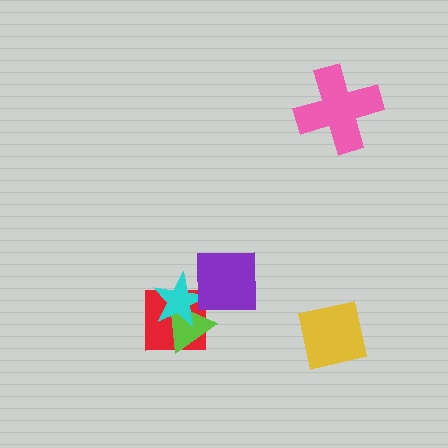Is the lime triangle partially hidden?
Yes, it is partially covered by another shape.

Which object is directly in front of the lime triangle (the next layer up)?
The cyan star is directly in front of the lime triangle.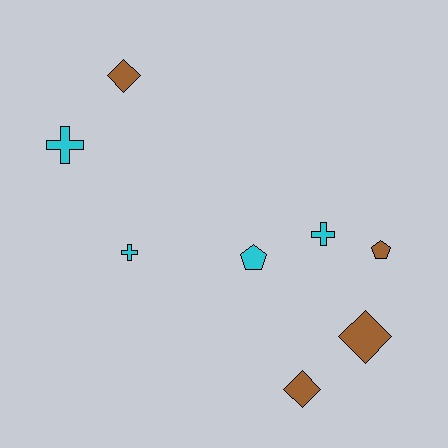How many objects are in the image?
There are 8 objects.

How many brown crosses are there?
There are no brown crosses.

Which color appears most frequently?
Brown, with 4 objects.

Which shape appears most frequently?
Cross, with 3 objects.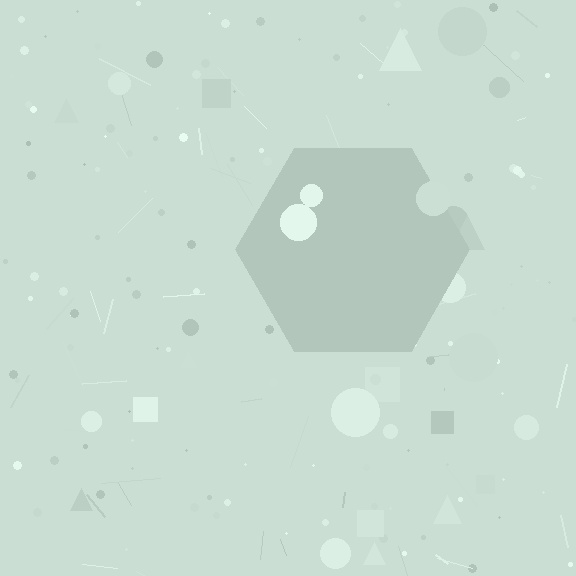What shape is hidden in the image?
A hexagon is hidden in the image.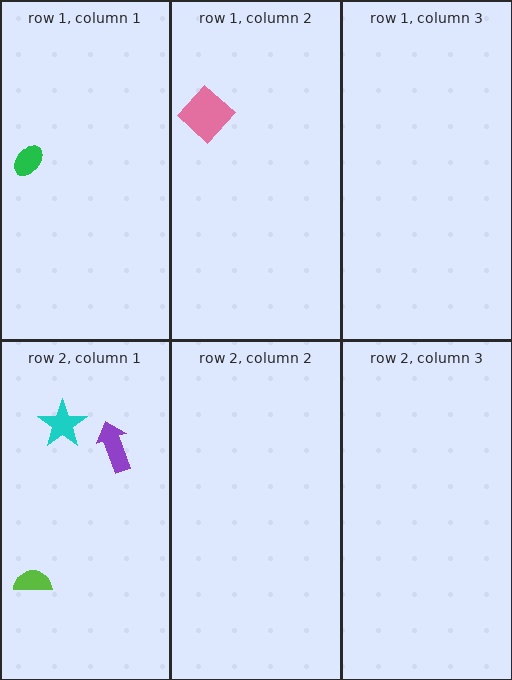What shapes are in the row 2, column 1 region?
The lime semicircle, the cyan star, the purple arrow.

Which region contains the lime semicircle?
The row 2, column 1 region.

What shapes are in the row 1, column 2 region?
The pink diamond.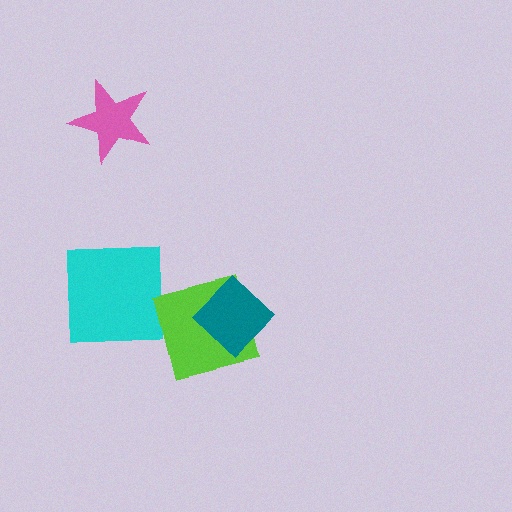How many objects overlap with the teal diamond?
1 object overlaps with the teal diamond.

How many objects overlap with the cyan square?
0 objects overlap with the cyan square.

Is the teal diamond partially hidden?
No, no other shape covers it.